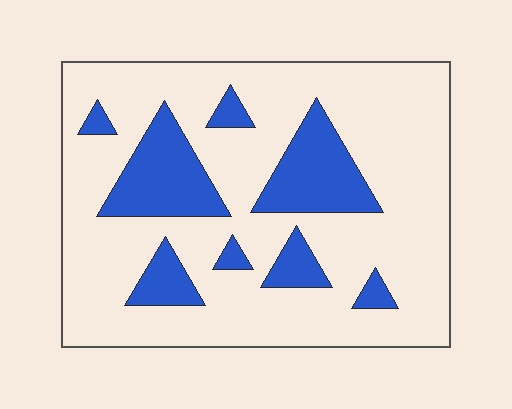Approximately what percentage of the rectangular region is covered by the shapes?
Approximately 20%.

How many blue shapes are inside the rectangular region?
8.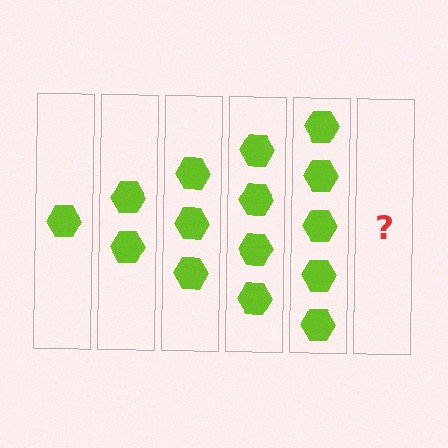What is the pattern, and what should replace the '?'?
The pattern is that each step adds one more hexagon. The '?' should be 6 hexagons.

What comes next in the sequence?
The next element should be 6 hexagons.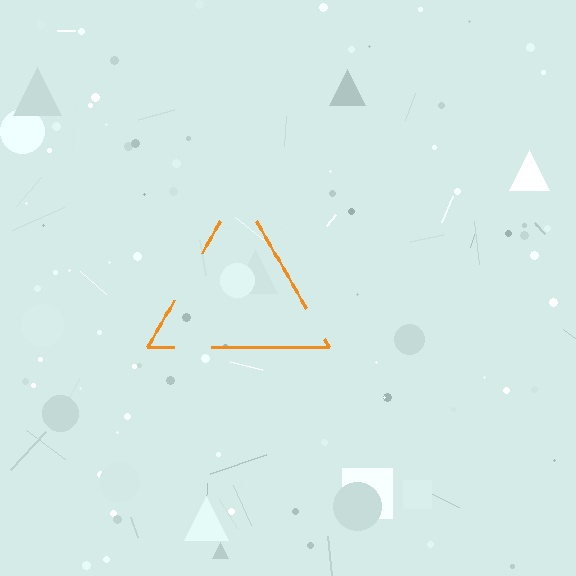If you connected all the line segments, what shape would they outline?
They would outline a triangle.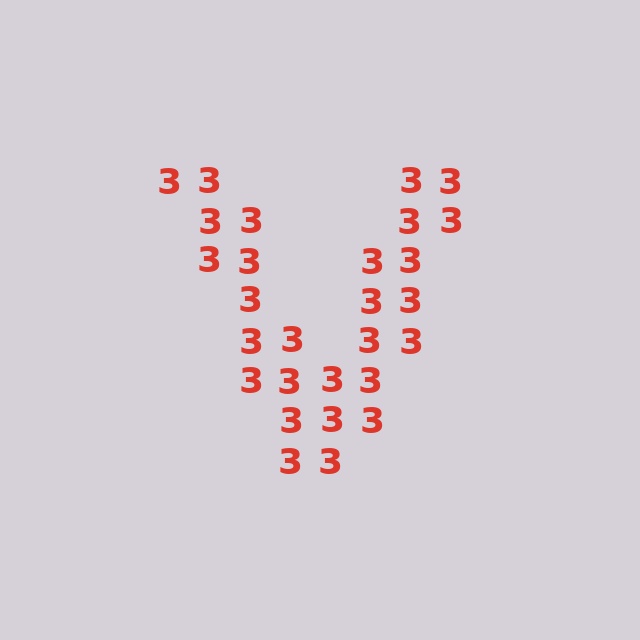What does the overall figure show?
The overall figure shows the letter V.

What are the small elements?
The small elements are digit 3's.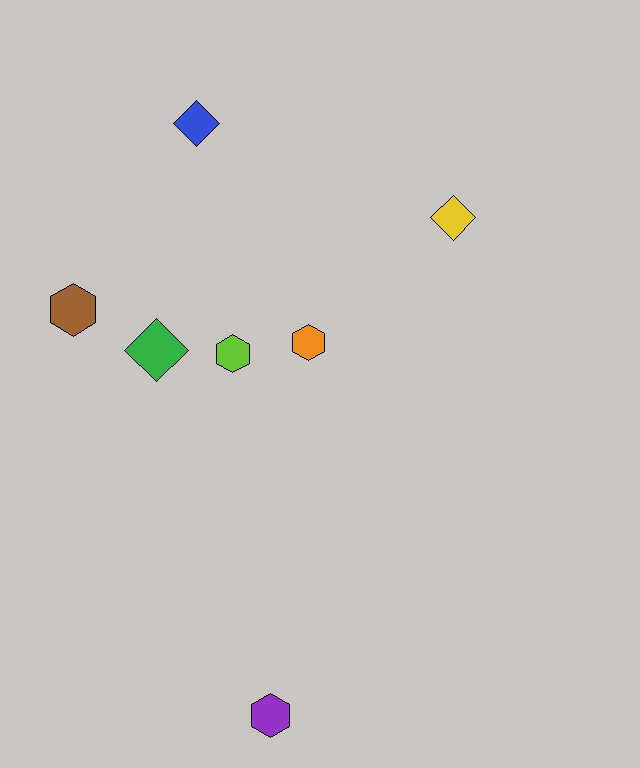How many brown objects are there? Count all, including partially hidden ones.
There is 1 brown object.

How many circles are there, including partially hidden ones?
There are no circles.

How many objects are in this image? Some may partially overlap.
There are 7 objects.